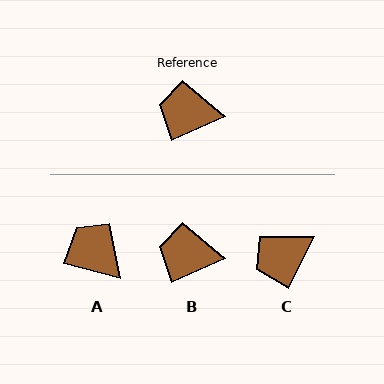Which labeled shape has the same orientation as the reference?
B.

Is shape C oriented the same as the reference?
No, it is off by about 40 degrees.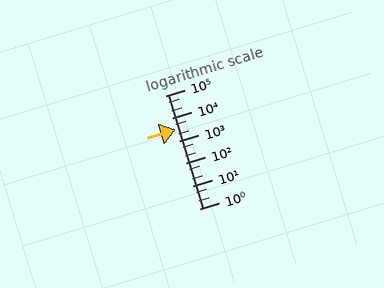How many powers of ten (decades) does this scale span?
The scale spans 5 decades, from 1 to 100000.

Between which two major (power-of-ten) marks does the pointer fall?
The pointer is between 1000 and 10000.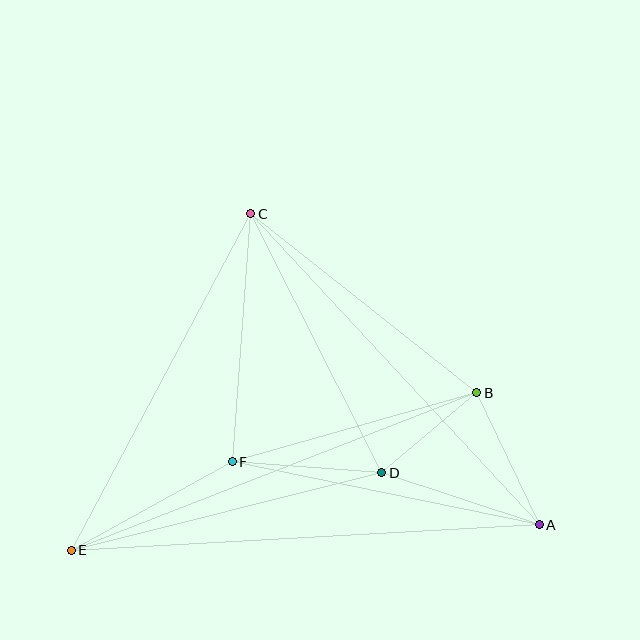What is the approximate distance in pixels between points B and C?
The distance between B and C is approximately 289 pixels.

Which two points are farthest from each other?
Points A and E are farthest from each other.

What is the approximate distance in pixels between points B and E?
The distance between B and E is approximately 435 pixels.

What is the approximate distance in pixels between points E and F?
The distance between E and F is approximately 184 pixels.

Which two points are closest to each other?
Points B and D are closest to each other.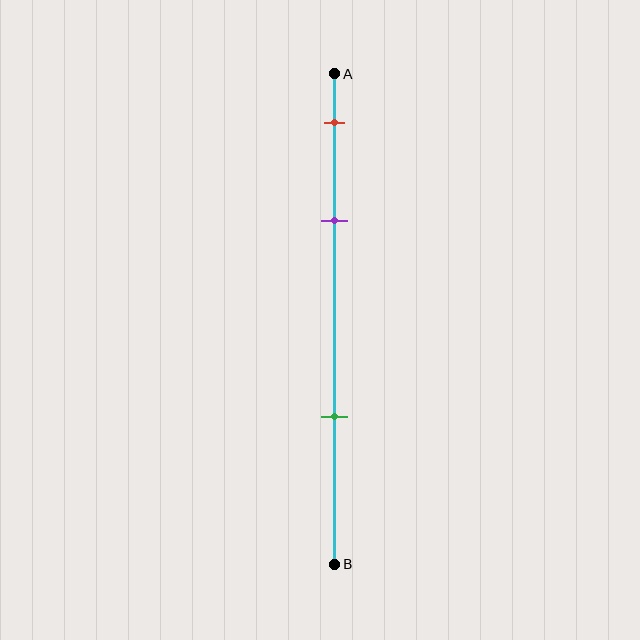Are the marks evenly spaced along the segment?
No, the marks are not evenly spaced.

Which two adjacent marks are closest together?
The red and purple marks are the closest adjacent pair.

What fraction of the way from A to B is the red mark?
The red mark is approximately 10% (0.1) of the way from A to B.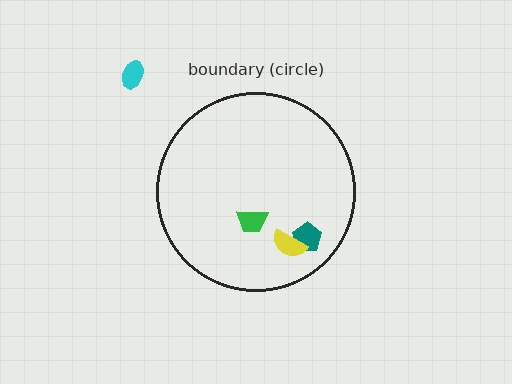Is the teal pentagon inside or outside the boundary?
Inside.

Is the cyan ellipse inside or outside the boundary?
Outside.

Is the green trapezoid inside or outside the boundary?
Inside.